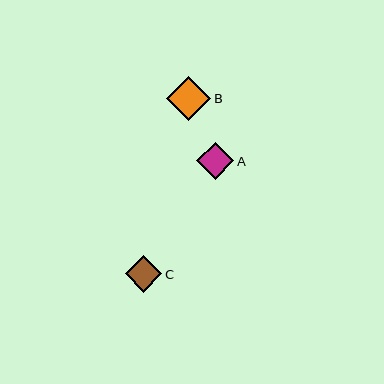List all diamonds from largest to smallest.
From largest to smallest: B, A, C.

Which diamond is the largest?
Diamond B is the largest with a size of approximately 44 pixels.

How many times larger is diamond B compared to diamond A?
Diamond B is approximately 1.2 times the size of diamond A.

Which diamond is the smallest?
Diamond C is the smallest with a size of approximately 37 pixels.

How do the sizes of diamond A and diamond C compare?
Diamond A and diamond C are approximately the same size.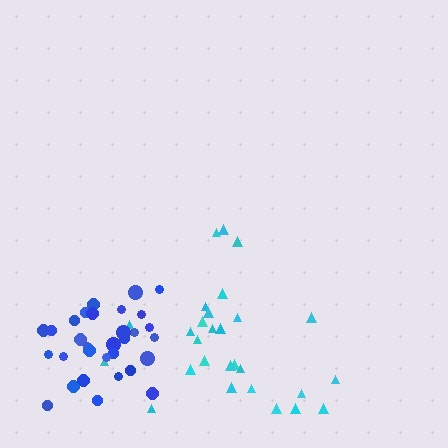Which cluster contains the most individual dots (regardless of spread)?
Blue (31).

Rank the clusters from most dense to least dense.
blue, cyan.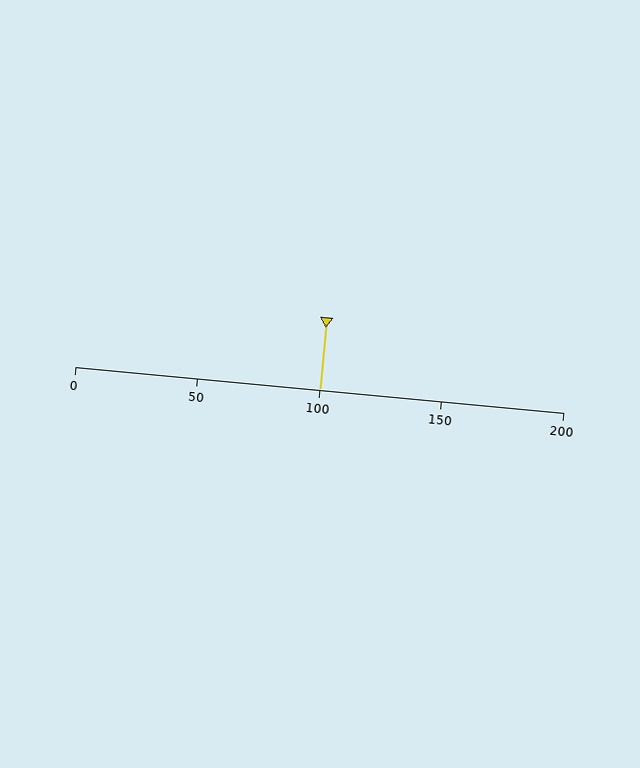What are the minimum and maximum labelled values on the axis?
The axis runs from 0 to 200.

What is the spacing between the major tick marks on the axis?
The major ticks are spaced 50 apart.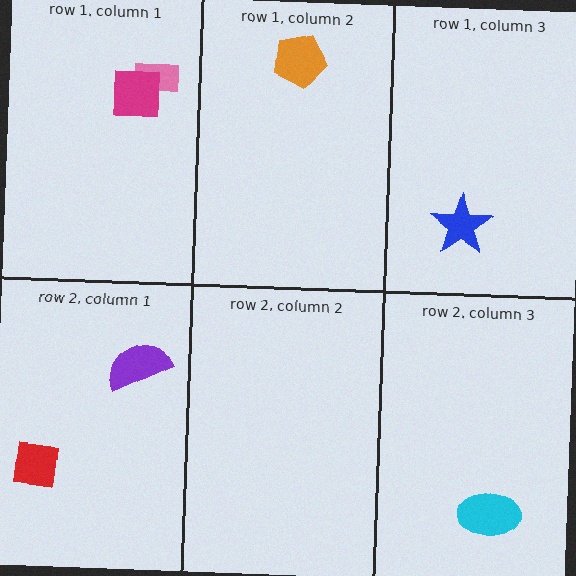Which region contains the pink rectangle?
The row 1, column 1 region.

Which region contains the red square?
The row 2, column 1 region.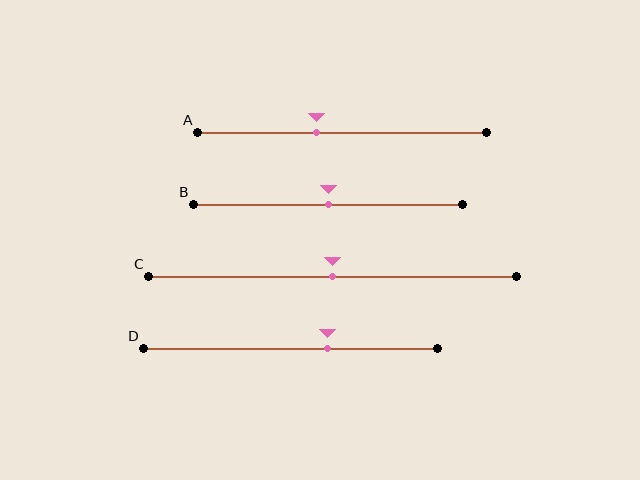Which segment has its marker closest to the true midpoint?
Segment B has its marker closest to the true midpoint.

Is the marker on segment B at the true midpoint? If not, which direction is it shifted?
Yes, the marker on segment B is at the true midpoint.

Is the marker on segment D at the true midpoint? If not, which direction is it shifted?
No, the marker on segment D is shifted to the right by about 13% of the segment length.